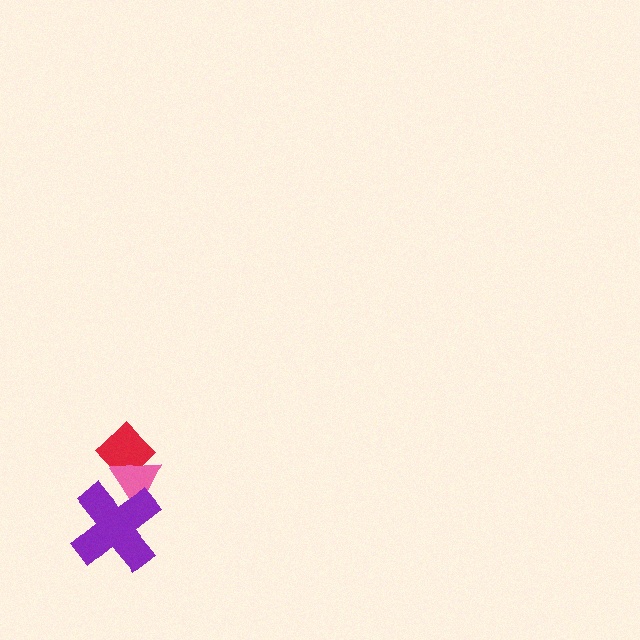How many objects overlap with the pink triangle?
2 objects overlap with the pink triangle.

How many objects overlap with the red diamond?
1 object overlaps with the red diamond.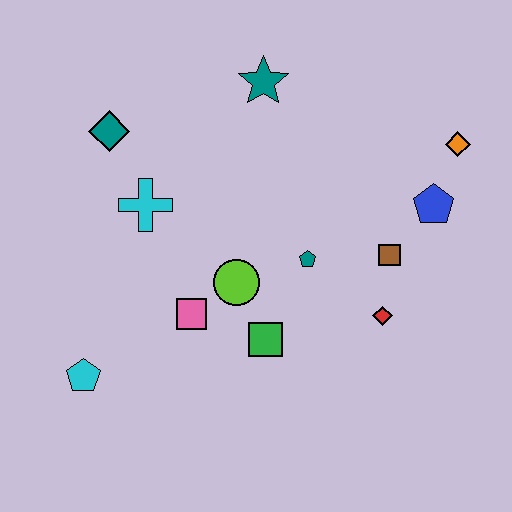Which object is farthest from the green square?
The orange diamond is farthest from the green square.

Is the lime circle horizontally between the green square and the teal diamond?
Yes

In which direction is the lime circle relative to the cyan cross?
The lime circle is to the right of the cyan cross.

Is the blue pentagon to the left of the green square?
No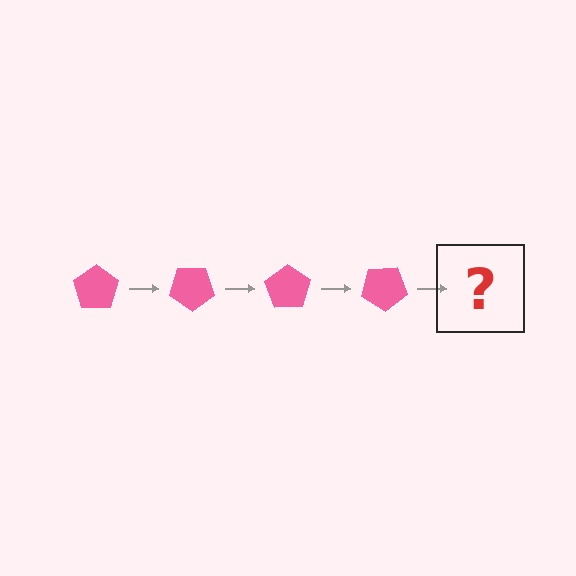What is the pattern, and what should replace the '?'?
The pattern is that the pentagon rotates 35 degrees each step. The '?' should be a pink pentagon rotated 140 degrees.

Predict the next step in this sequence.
The next step is a pink pentagon rotated 140 degrees.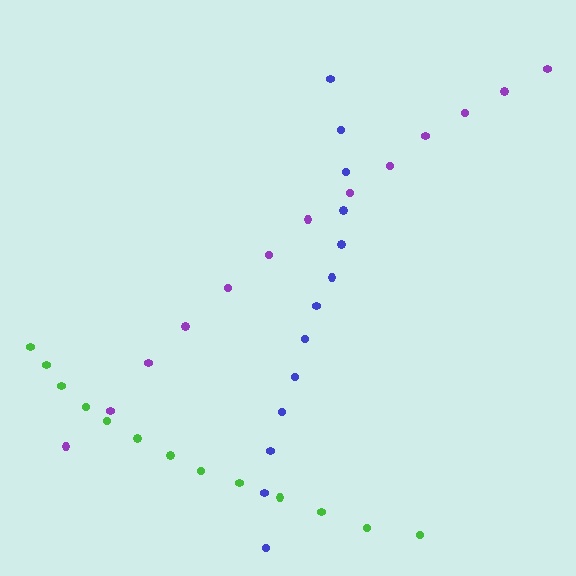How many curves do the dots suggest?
There are 3 distinct paths.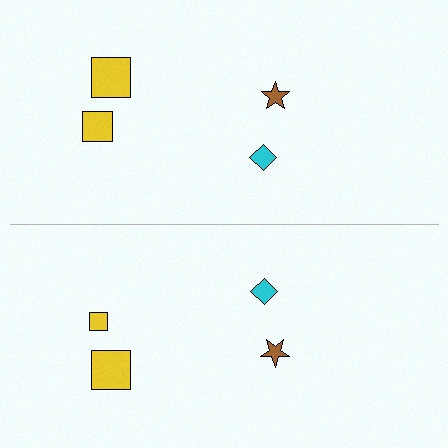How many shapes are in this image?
There are 8 shapes in this image.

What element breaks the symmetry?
The yellow square on the bottom side has a different size than its mirror counterpart.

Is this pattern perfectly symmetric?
No, the pattern is not perfectly symmetric. The yellow square on the bottom side has a different size than its mirror counterpart.